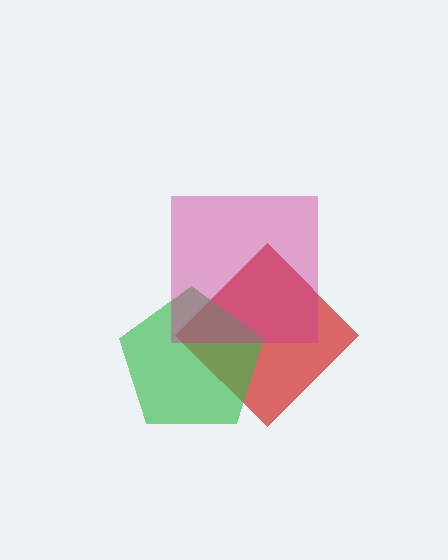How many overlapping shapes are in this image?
There are 3 overlapping shapes in the image.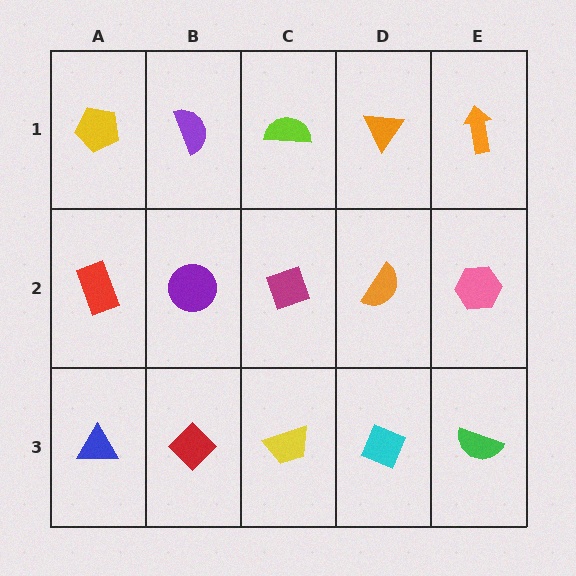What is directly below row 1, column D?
An orange semicircle.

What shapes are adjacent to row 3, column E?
A pink hexagon (row 2, column E), a cyan diamond (row 3, column D).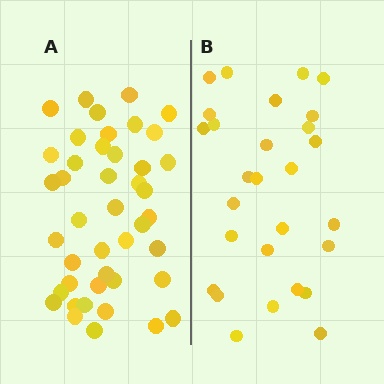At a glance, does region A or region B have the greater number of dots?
Region A (the left region) has more dots.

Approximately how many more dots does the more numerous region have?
Region A has approximately 15 more dots than region B.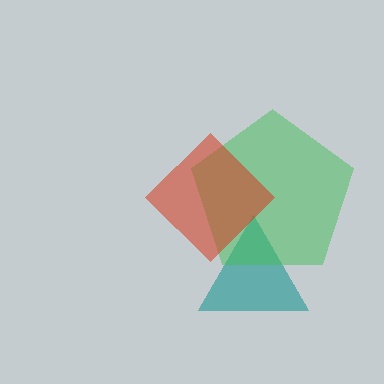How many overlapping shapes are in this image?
There are 3 overlapping shapes in the image.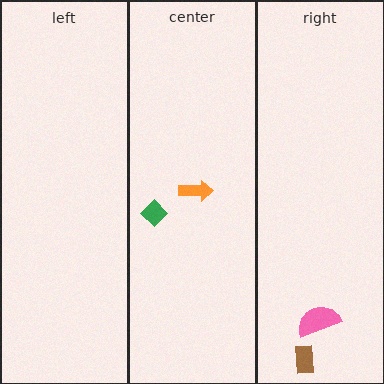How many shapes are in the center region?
2.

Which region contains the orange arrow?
The center region.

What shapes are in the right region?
The pink semicircle, the brown rectangle.